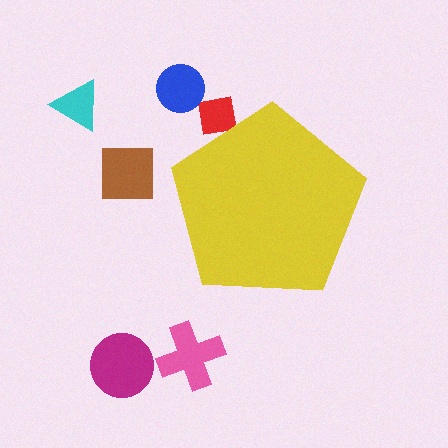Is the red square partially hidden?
Yes, the red square is partially hidden behind the yellow pentagon.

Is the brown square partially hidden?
No, the brown square is fully visible.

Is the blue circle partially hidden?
No, the blue circle is fully visible.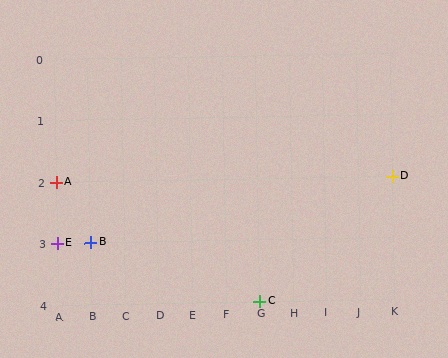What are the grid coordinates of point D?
Point D is at grid coordinates (K, 2).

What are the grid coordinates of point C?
Point C is at grid coordinates (G, 4).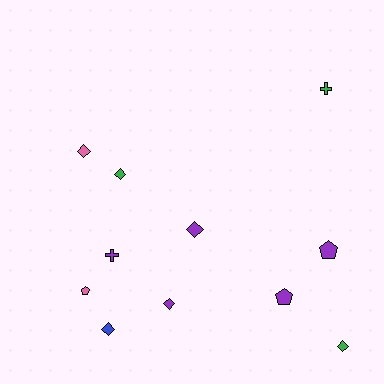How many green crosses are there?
There is 1 green cross.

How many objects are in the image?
There are 11 objects.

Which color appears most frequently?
Purple, with 5 objects.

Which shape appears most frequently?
Diamond, with 6 objects.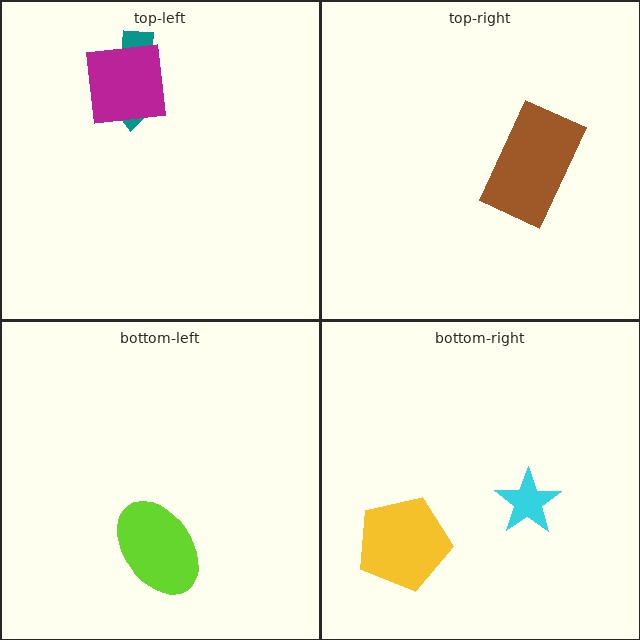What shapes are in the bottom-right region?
The cyan star, the yellow pentagon.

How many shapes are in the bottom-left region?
1.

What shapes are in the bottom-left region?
The lime ellipse.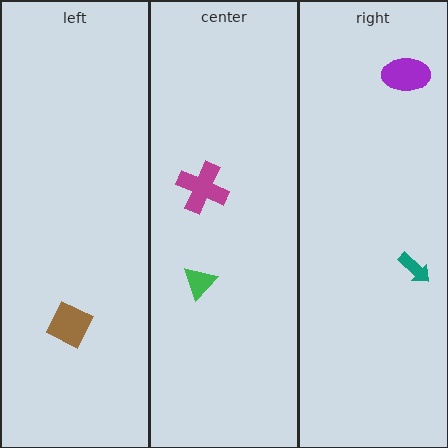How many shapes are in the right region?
2.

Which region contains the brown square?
The left region.